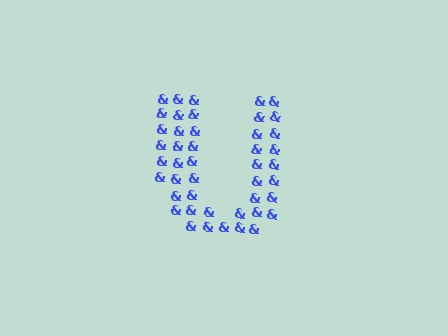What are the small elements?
The small elements are ampersands.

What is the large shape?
The large shape is the letter U.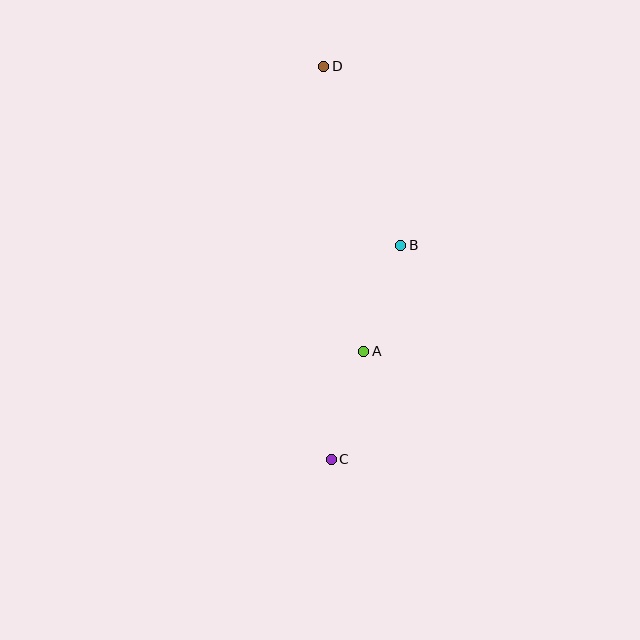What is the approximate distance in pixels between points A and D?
The distance between A and D is approximately 288 pixels.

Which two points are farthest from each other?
Points C and D are farthest from each other.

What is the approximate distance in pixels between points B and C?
The distance between B and C is approximately 225 pixels.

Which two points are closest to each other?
Points A and B are closest to each other.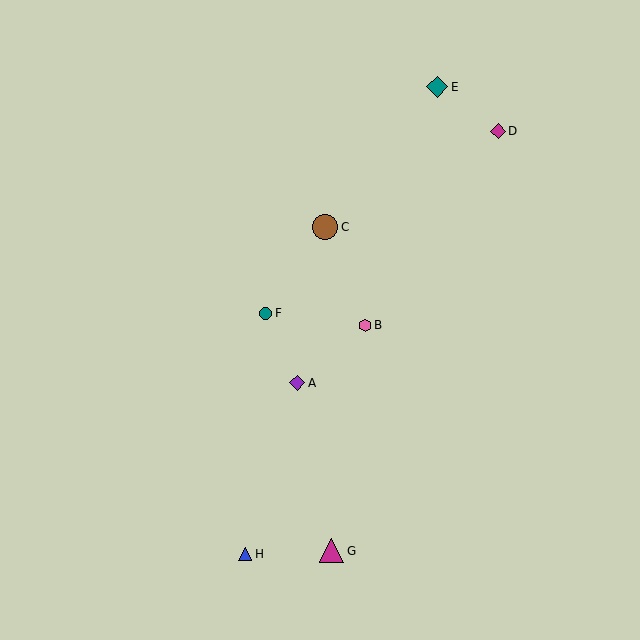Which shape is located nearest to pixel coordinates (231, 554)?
The blue triangle (labeled H) at (245, 554) is nearest to that location.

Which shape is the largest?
The brown circle (labeled C) is the largest.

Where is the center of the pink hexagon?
The center of the pink hexagon is at (365, 325).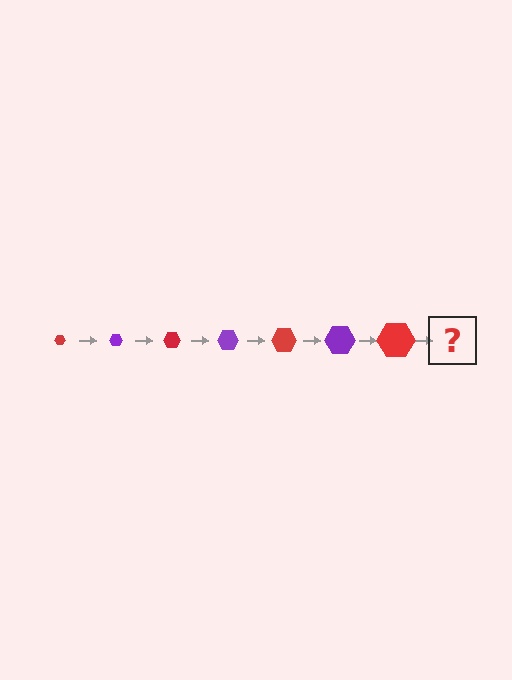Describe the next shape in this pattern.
It should be a purple hexagon, larger than the previous one.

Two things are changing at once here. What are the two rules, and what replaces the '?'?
The two rules are that the hexagon grows larger each step and the color cycles through red and purple. The '?' should be a purple hexagon, larger than the previous one.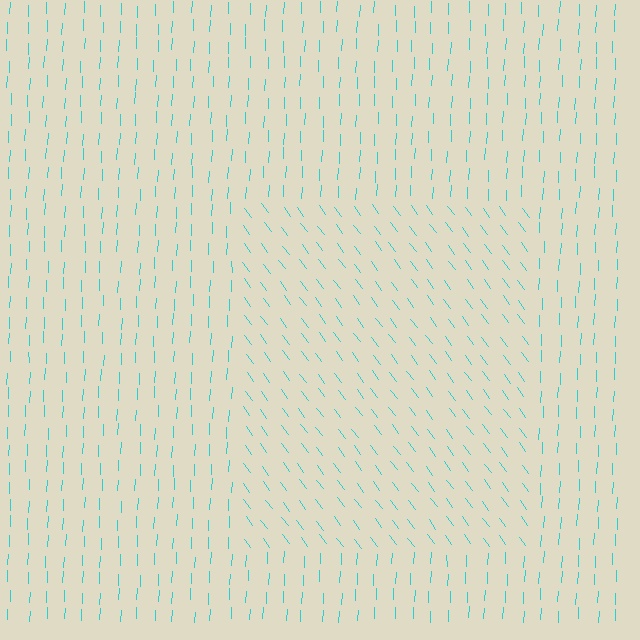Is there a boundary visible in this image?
Yes, there is a texture boundary formed by a change in line orientation.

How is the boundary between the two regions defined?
The boundary is defined purely by a change in line orientation (approximately 39 degrees difference). All lines are the same color and thickness.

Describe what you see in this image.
The image is filled with small cyan line segments. A rectangle region in the image has lines oriented differently from the surrounding lines, creating a visible texture boundary.